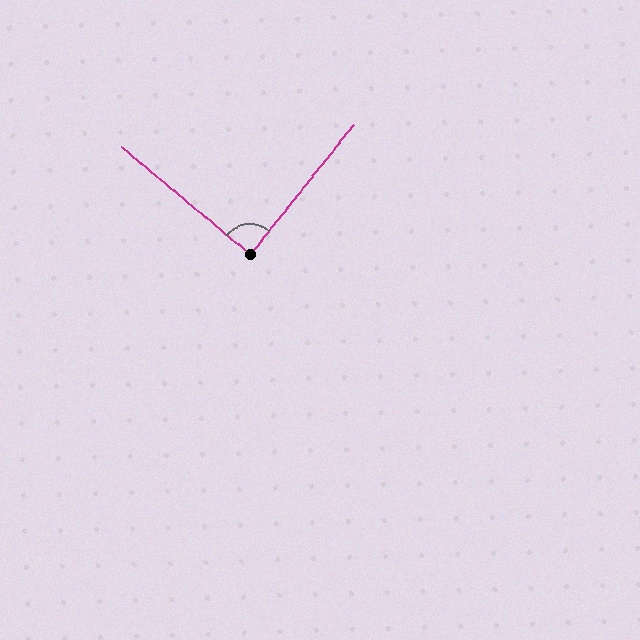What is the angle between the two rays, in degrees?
Approximately 89 degrees.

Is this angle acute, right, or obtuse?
It is approximately a right angle.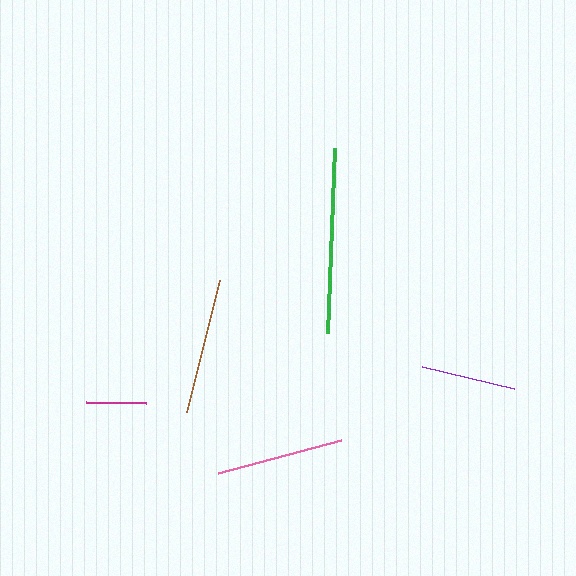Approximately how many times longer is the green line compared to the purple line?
The green line is approximately 2.0 times the length of the purple line.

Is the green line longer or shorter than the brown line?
The green line is longer than the brown line.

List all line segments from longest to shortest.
From longest to shortest: green, brown, pink, purple, magenta.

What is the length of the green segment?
The green segment is approximately 184 pixels long.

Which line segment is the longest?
The green line is the longest at approximately 184 pixels.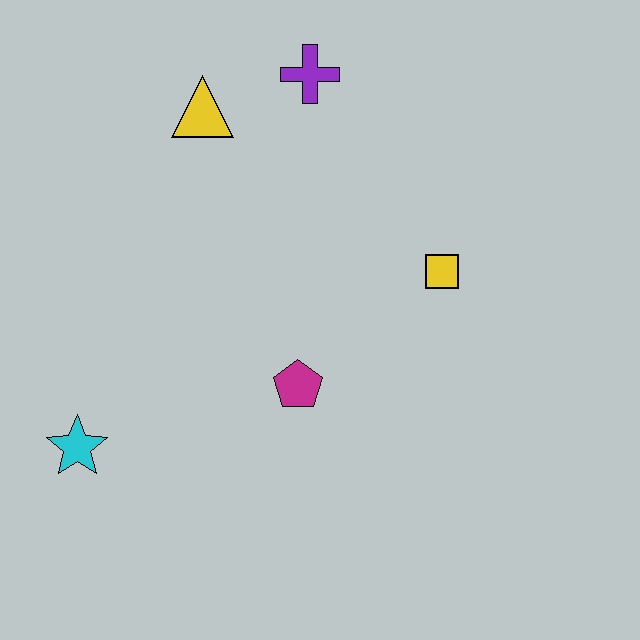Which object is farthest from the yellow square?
The cyan star is farthest from the yellow square.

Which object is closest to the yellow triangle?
The purple cross is closest to the yellow triangle.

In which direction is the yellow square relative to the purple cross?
The yellow square is below the purple cross.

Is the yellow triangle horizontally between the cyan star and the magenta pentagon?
Yes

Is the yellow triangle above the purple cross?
No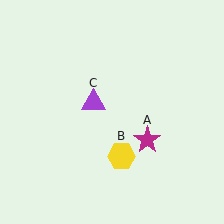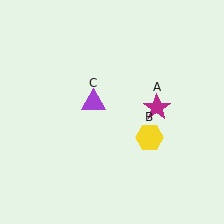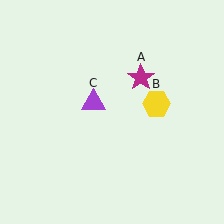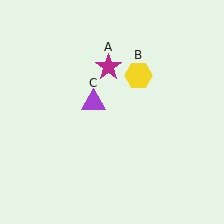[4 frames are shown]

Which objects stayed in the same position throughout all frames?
Purple triangle (object C) remained stationary.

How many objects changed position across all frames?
2 objects changed position: magenta star (object A), yellow hexagon (object B).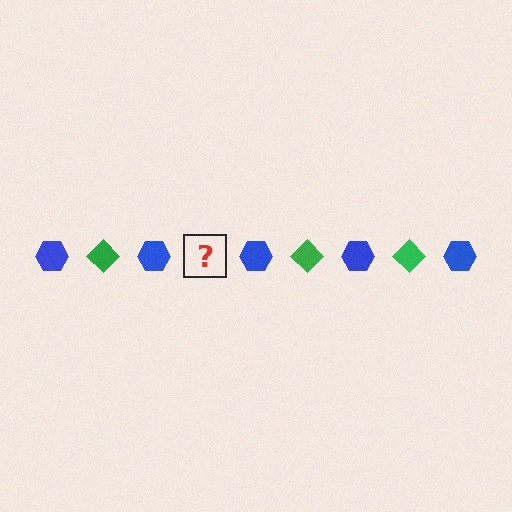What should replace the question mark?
The question mark should be replaced with a green diamond.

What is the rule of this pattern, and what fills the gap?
The rule is that the pattern alternates between blue hexagon and green diamond. The gap should be filled with a green diamond.